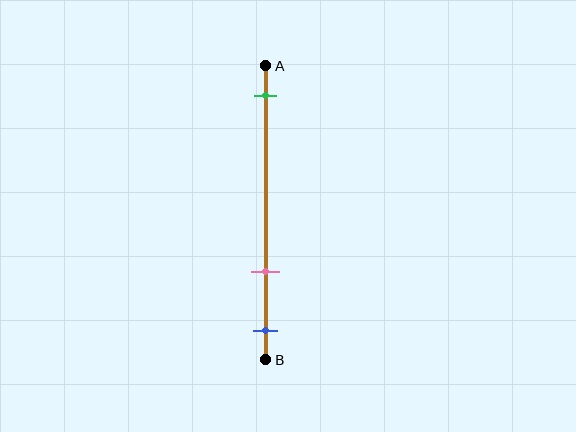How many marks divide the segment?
There are 3 marks dividing the segment.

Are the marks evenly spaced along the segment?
No, the marks are not evenly spaced.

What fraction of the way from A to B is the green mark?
The green mark is approximately 10% (0.1) of the way from A to B.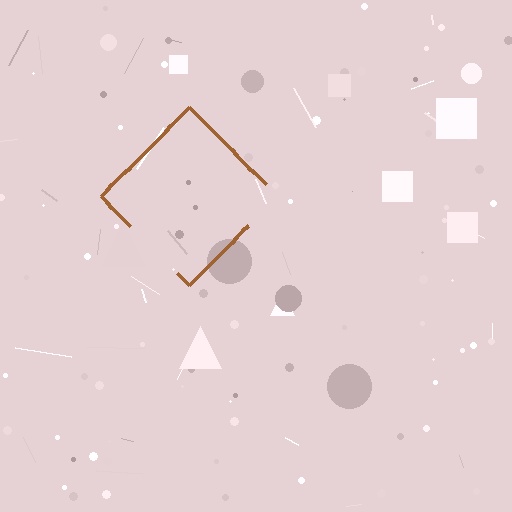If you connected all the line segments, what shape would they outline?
They would outline a diamond.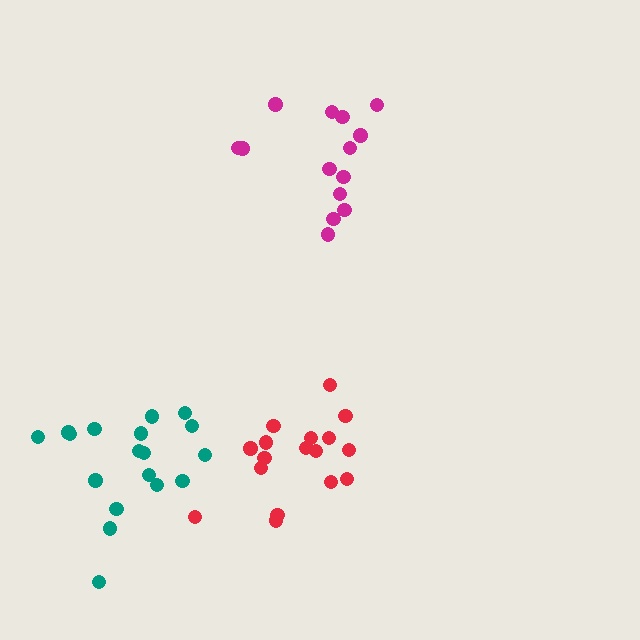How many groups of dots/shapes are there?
There are 3 groups.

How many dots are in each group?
Group 1: 14 dots, Group 2: 17 dots, Group 3: 18 dots (49 total).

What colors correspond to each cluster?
The clusters are colored: magenta, red, teal.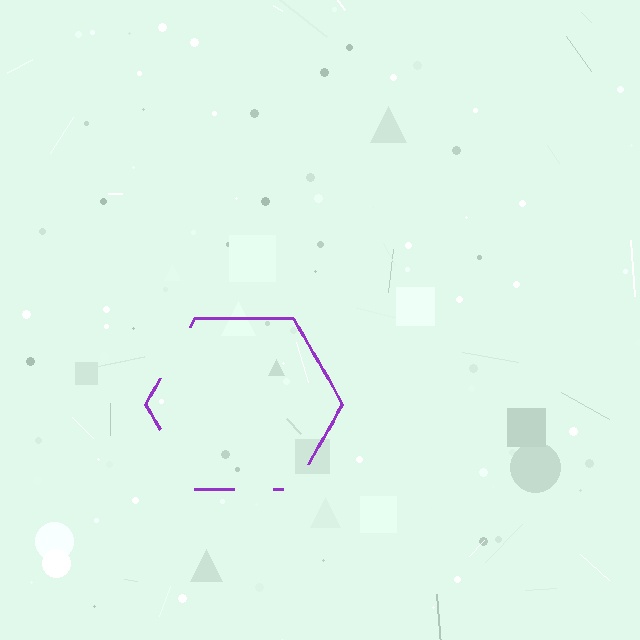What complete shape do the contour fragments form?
The contour fragments form a hexagon.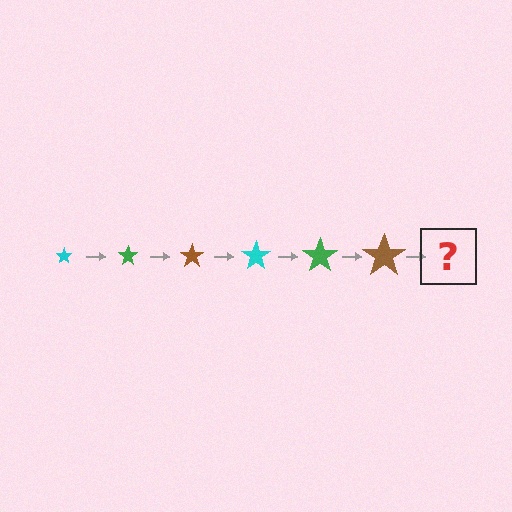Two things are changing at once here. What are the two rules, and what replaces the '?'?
The two rules are that the star grows larger each step and the color cycles through cyan, green, and brown. The '?' should be a cyan star, larger than the previous one.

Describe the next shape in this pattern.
It should be a cyan star, larger than the previous one.